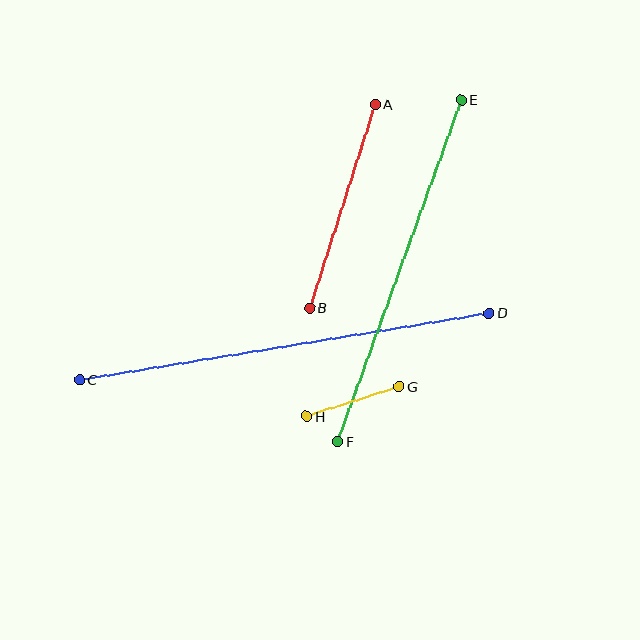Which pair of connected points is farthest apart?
Points C and D are farthest apart.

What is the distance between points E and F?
The distance is approximately 363 pixels.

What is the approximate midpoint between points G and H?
The midpoint is at approximately (353, 401) pixels.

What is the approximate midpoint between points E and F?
The midpoint is at approximately (399, 271) pixels.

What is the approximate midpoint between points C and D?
The midpoint is at approximately (284, 346) pixels.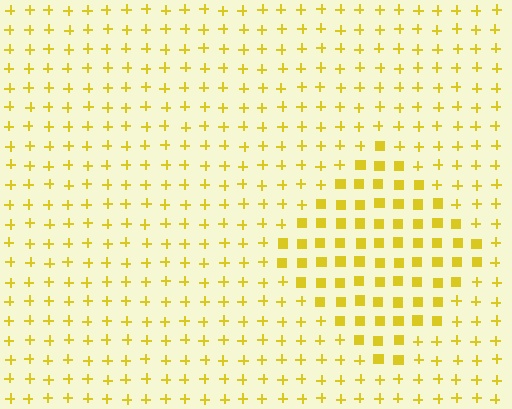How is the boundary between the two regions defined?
The boundary is defined by a change in element shape: squares inside vs. plus signs outside. All elements share the same color and spacing.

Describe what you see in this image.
The image is filled with small yellow elements arranged in a uniform grid. A diamond-shaped region contains squares, while the surrounding area contains plus signs. The boundary is defined purely by the change in element shape.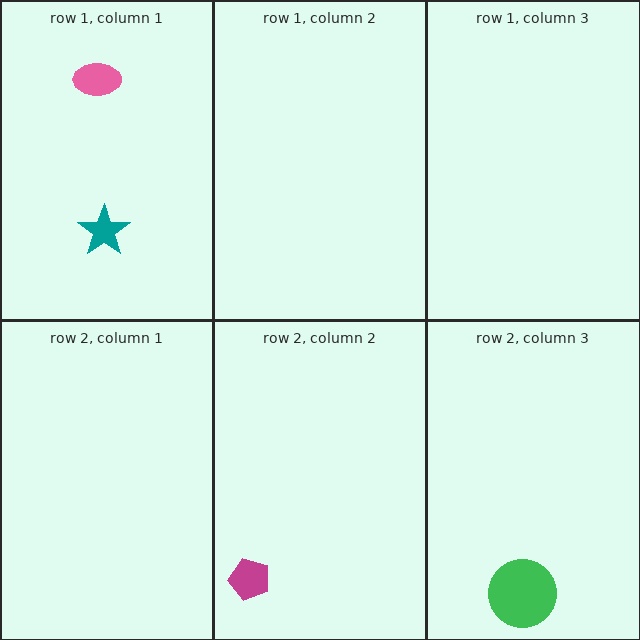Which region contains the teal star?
The row 1, column 1 region.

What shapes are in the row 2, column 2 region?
The magenta pentagon.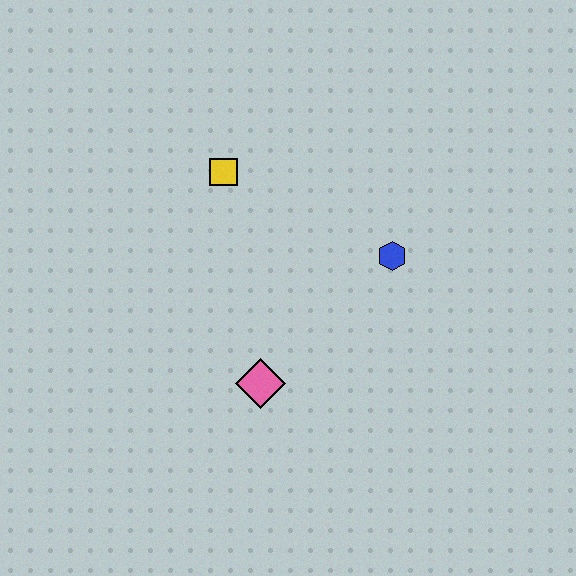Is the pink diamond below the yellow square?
Yes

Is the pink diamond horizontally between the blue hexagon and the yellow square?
Yes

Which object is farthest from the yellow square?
The pink diamond is farthest from the yellow square.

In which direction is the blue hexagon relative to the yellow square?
The blue hexagon is to the right of the yellow square.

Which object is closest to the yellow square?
The blue hexagon is closest to the yellow square.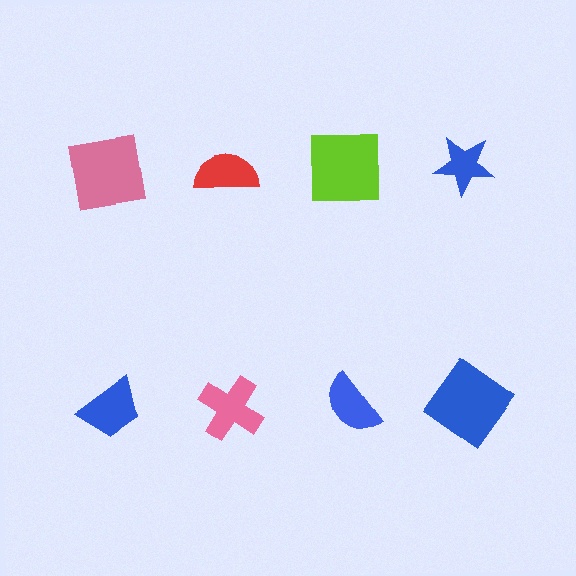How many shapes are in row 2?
4 shapes.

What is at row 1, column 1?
A pink square.